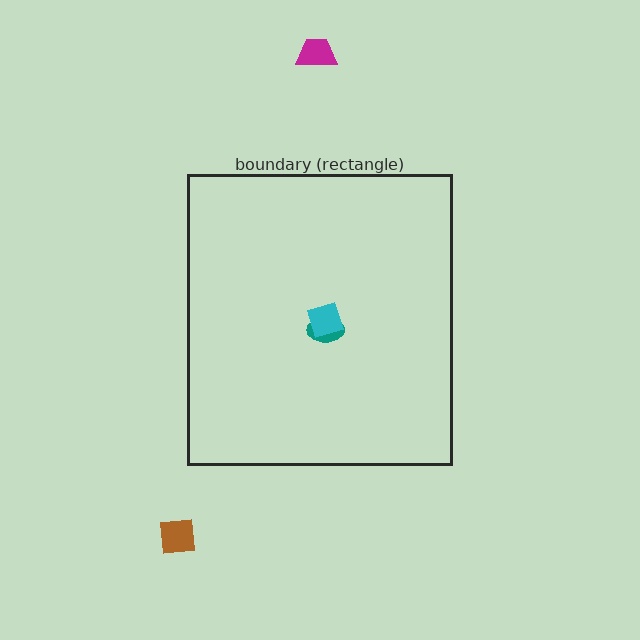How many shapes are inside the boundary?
2 inside, 2 outside.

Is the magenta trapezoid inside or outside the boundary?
Outside.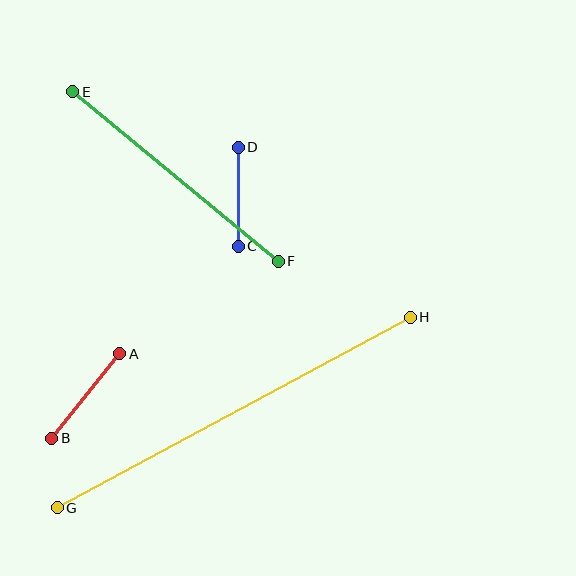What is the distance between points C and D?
The distance is approximately 99 pixels.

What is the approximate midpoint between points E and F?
The midpoint is at approximately (176, 177) pixels.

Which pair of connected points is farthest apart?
Points G and H are farthest apart.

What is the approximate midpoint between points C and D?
The midpoint is at approximately (238, 197) pixels.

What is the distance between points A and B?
The distance is approximately 108 pixels.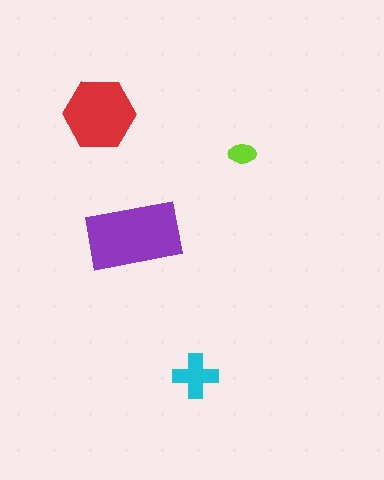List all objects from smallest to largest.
The lime ellipse, the cyan cross, the red hexagon, the purple rectangle.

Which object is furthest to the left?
The red hexagon is leftmost.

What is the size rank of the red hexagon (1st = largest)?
2nd.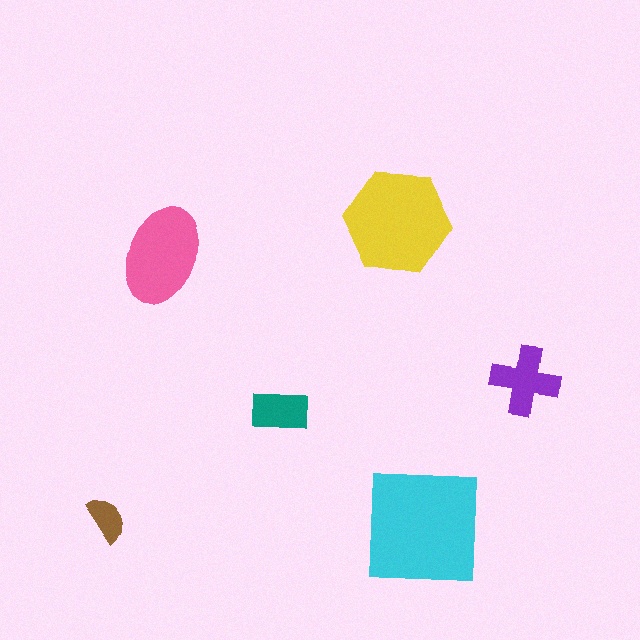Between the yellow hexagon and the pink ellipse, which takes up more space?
The yellow hexagon.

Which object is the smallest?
The brown semicircle.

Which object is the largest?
The cyan square.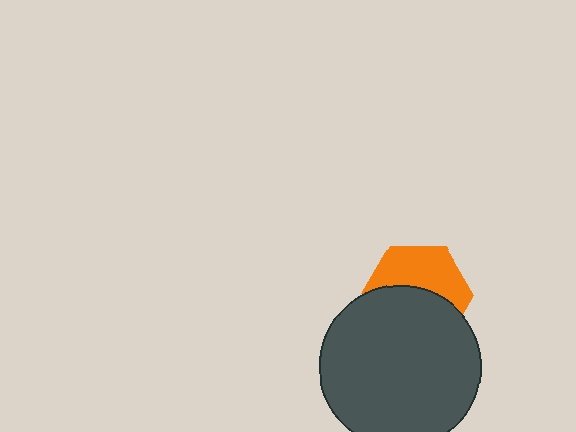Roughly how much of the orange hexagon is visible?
About half of it is visible (roughly 48%).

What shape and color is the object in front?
The object in front is a dark gray circle.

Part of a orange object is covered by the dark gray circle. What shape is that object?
It is a hexagon.